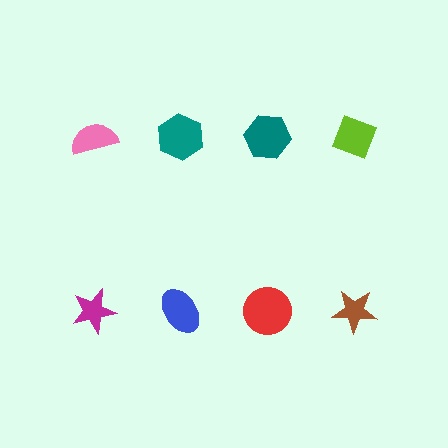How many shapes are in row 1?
4 shapes.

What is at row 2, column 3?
A red circle.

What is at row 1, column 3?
A teal hexagon.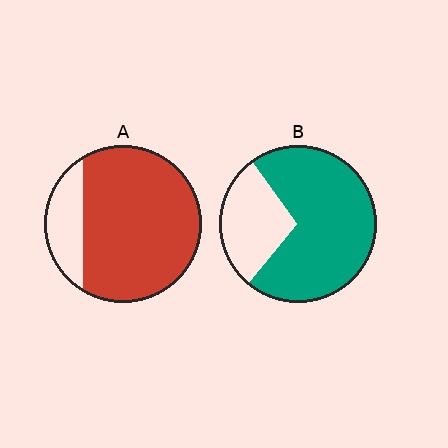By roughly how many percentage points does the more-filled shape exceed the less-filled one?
By roughly 10 percentage points (A over B).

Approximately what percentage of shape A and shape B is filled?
A is approximately 80% and B is approximately 70%.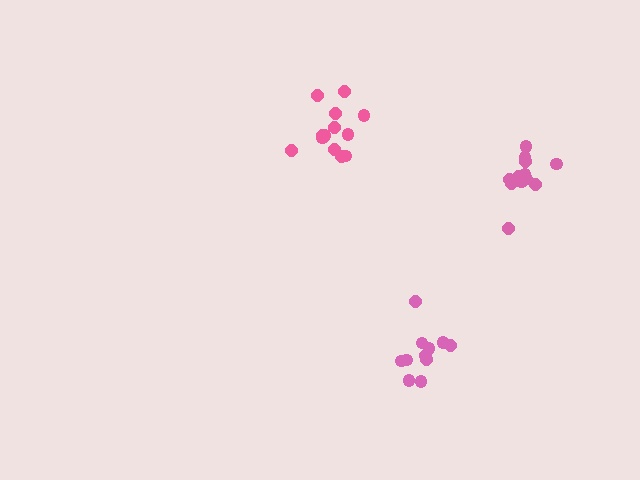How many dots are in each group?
Group 1: 13 dots, Group 2: 12 dots, Group 3: 11 dots (36 total).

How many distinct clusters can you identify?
There are 3 distinct clusters.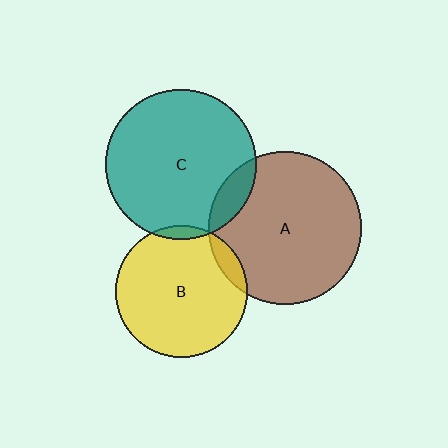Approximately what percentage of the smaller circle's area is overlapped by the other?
Approximately 5%.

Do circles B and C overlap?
Yes.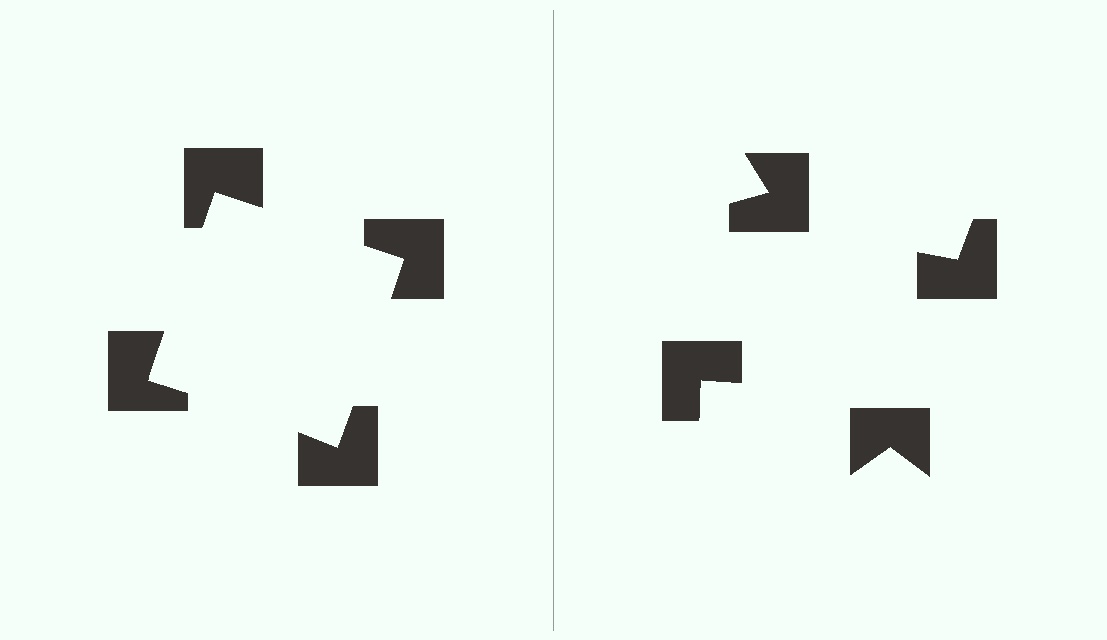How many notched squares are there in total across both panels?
8 — 4 on each side.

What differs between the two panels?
The notched squares are positioned identically on both sides; only the wedge orientations differ. On the left they align to a square; on the right they are misaligned.